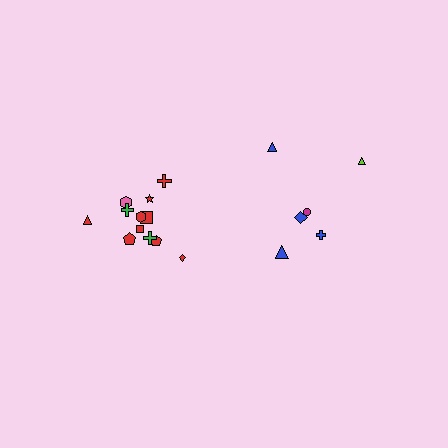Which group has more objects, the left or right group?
The left group.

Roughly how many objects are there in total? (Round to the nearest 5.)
Roughly 20 objects in total.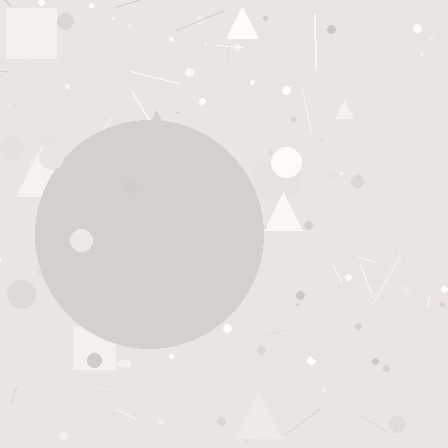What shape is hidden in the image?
A circle is hidden in the image.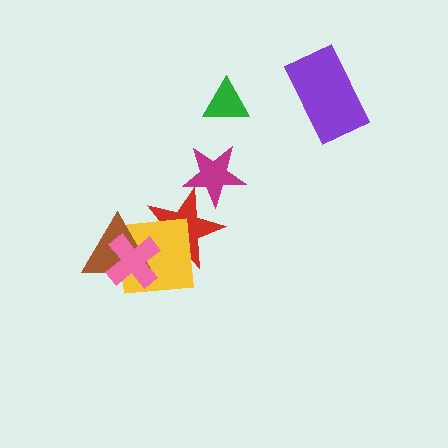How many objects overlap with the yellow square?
3 objects overlap with the yellow square.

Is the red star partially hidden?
Yes, it is partially covered by another shape.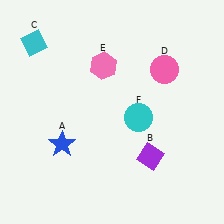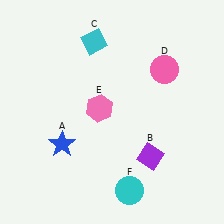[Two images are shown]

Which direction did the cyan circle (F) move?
The cyan circle (F) moved down.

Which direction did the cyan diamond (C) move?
The cyan diamond (C) moved right.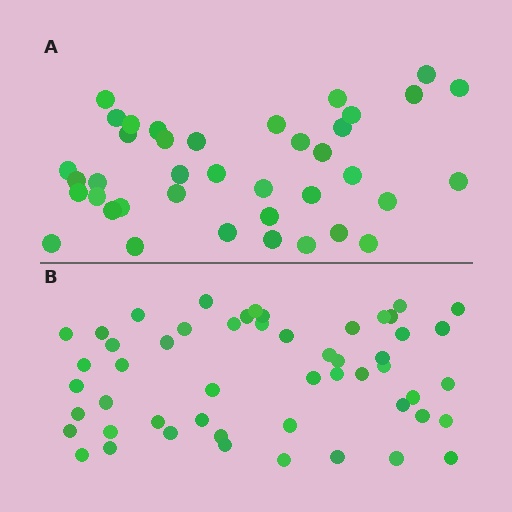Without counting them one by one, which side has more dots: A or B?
Region B (the bottom region) has more dots.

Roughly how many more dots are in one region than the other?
Region B has approximately 15 more dots than region A.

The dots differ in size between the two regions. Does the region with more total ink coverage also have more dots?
No. Region A has more total ink coverage because its dots are larger, but region B actually contains more individual dots. Total area can be misleading — the number of items is what matters here.